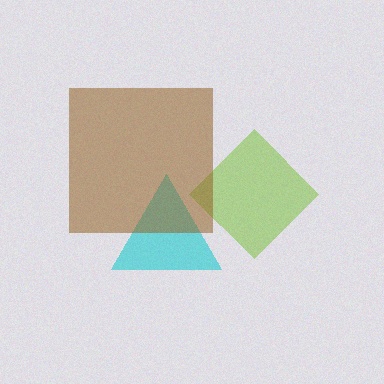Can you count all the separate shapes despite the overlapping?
Yes, there are 3 separate shapes.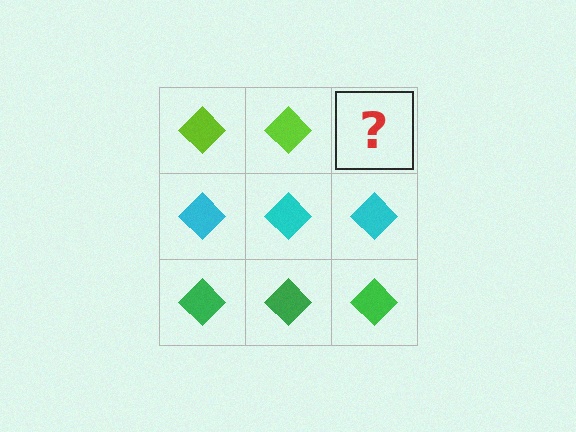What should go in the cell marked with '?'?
The missing cell should contain a lime diamond.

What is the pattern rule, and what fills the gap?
The rule is that each row has a consistent color. The gap should be filled with a lime diamond.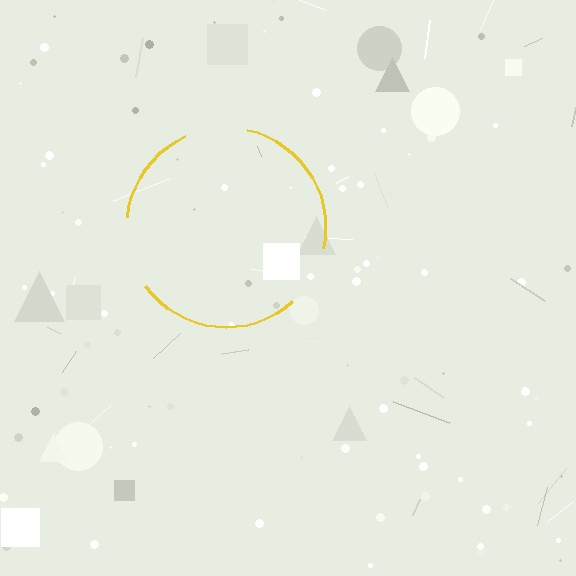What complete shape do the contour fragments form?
The contour fragments form a circle.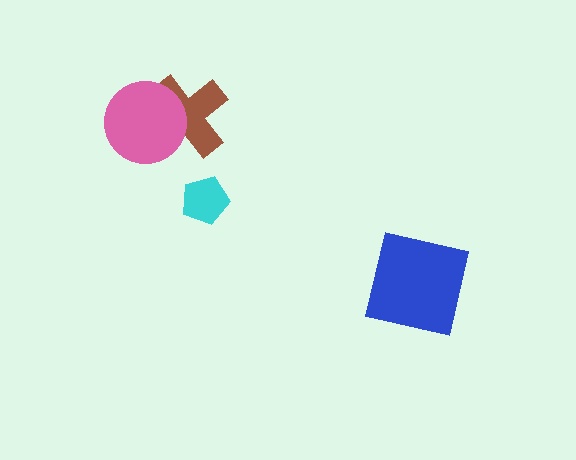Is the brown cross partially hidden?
Yes, it is partially covered by another shape.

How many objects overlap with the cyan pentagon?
0 objects overlap with the cyan pentagon.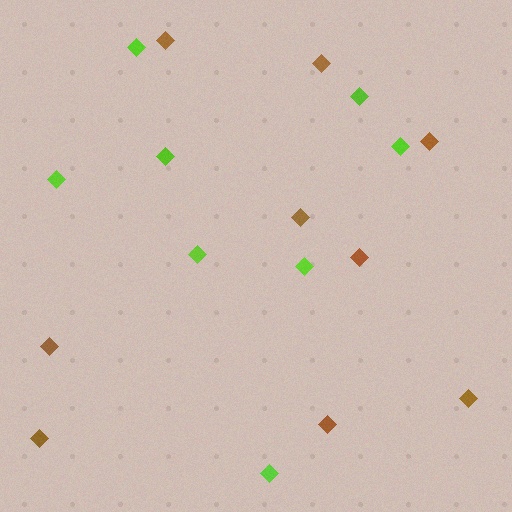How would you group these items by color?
There are 2 groups: one group of brown diamonds (9) and one group of lime diamonds (8).